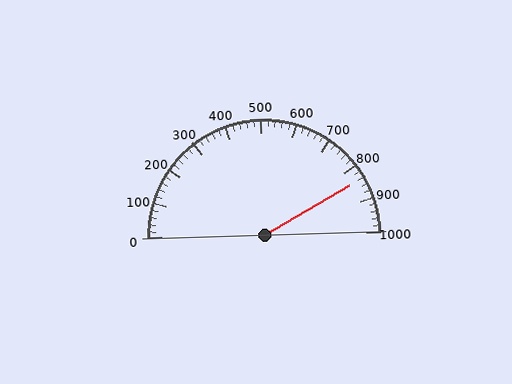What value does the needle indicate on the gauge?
The needle indicates approximately 840.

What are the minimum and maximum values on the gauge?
The gauge ranges from 0 to 1000.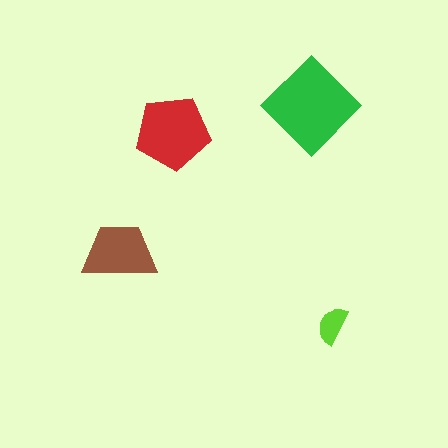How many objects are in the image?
There are 4 objects in the image.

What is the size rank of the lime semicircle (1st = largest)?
4th.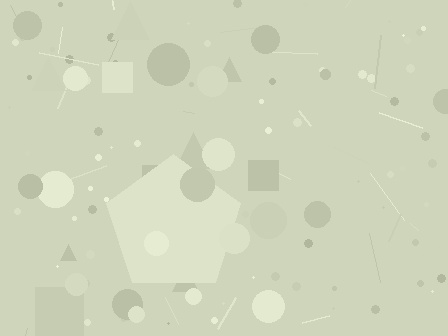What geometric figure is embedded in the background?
A pentagon is embedded in the background.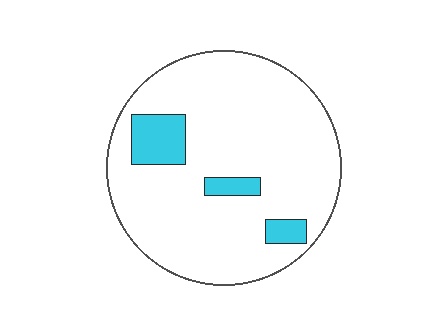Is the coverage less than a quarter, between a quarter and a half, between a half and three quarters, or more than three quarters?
Less than a quarter.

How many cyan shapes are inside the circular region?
3.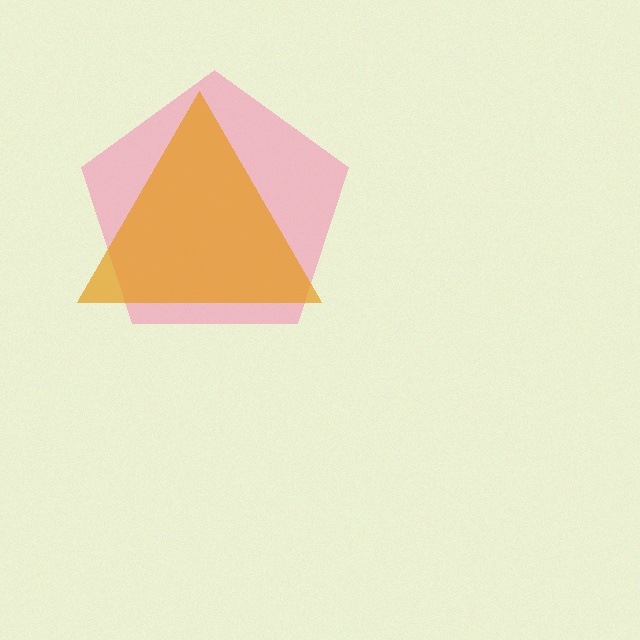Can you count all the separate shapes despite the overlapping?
Yes, there are 2 separate shapes.